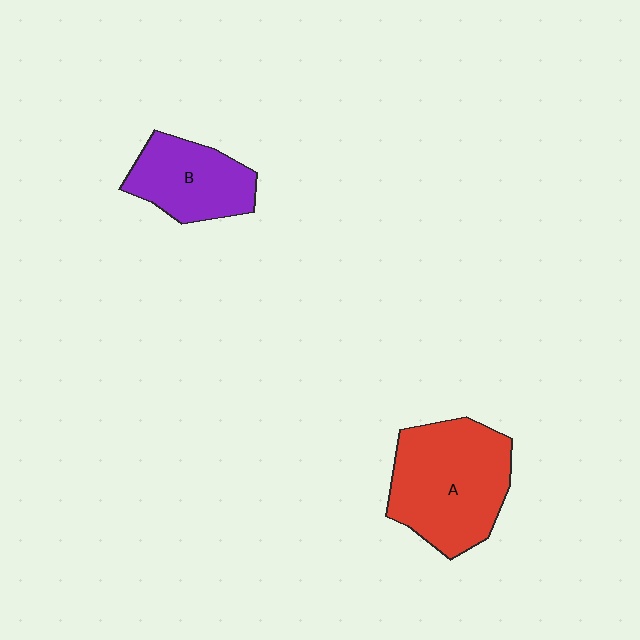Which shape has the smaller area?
Shape B (purple).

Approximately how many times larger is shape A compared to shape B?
Approximately 1.6 times.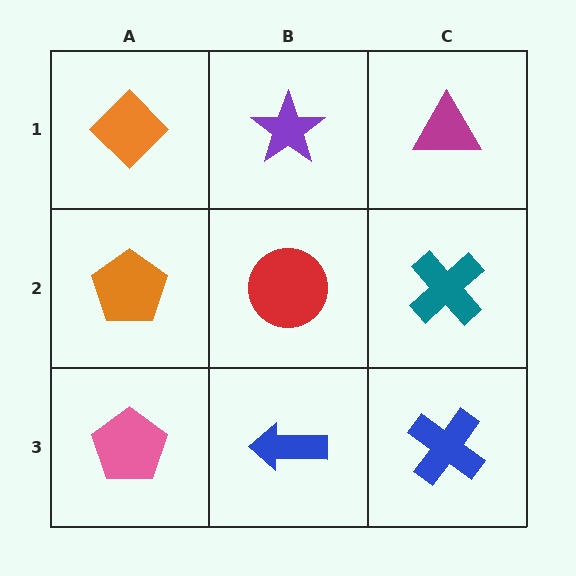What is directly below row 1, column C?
A teal cross.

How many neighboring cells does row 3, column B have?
3.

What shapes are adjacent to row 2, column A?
An orange diamond (row 1, column A), a pink pentagon (row 3, column A), a red circle (row 2, column B).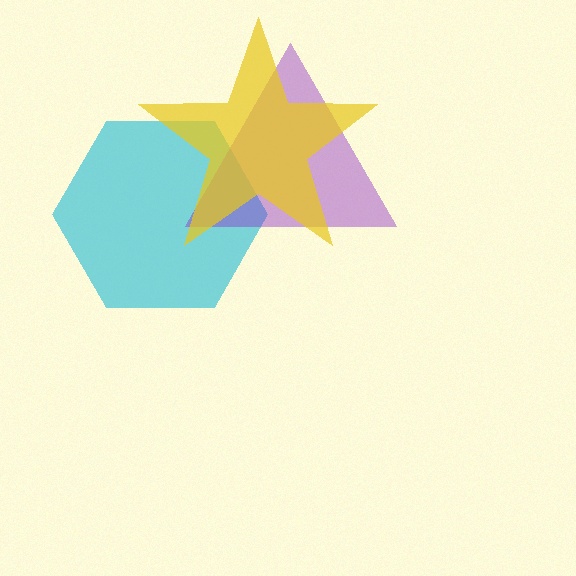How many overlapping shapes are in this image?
There are 3 overlapping shapes in the image.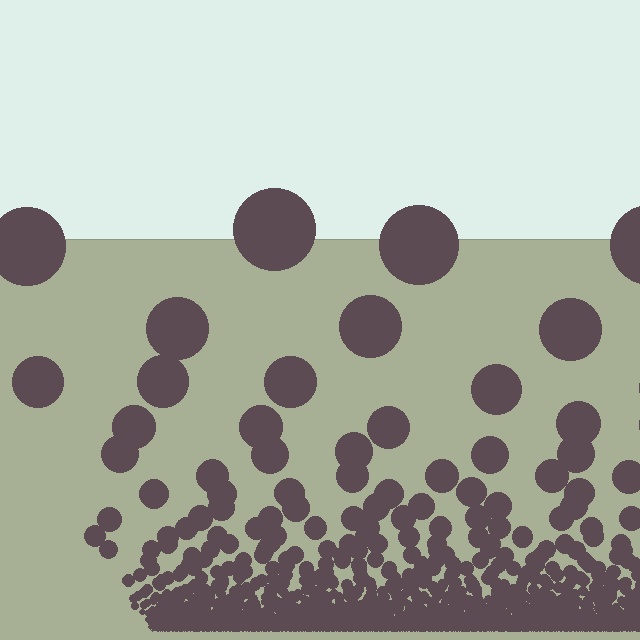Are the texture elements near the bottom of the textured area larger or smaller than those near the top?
Smaller. The gradient is inverted — elements near the bottom are smaller and denser.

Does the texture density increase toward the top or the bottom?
Density increases toward the bottom.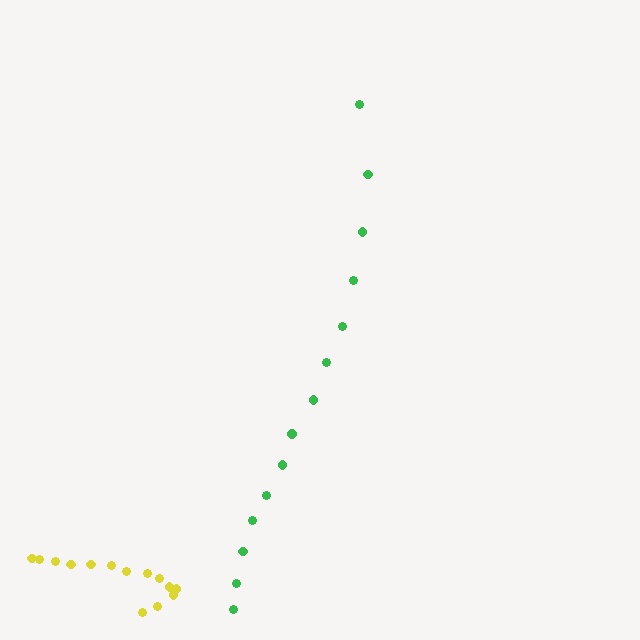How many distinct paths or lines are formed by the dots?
There are 2 distinct paths.